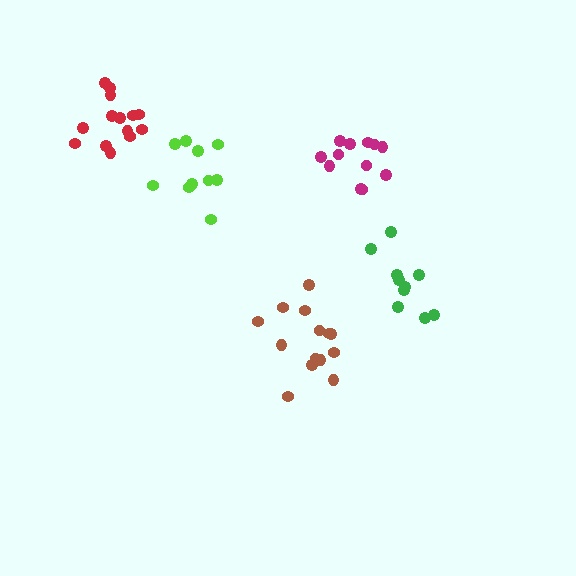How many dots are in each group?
Group 1: 12 dots, Group 2: 14 dots, Group 3: 10 dots, Group 4: 10 dots, Group 5: 14 dots (60 total).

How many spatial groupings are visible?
There are 5 spatial groupings.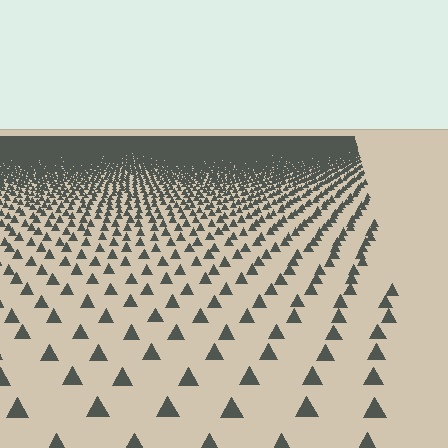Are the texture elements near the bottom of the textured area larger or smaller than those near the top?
Larger. Near the bottom, elements are closer to the viewer and appear at a bigger on-screen size.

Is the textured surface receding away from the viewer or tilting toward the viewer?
The surface is receding away from the viewer. Texture elements get smaller and denser toward the top.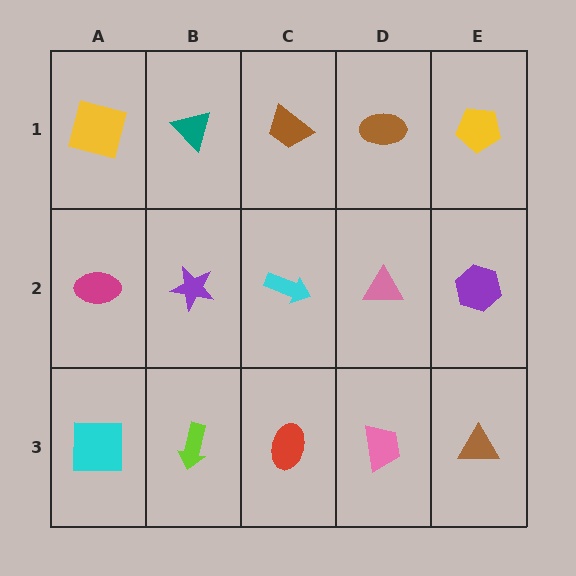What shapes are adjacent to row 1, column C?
A cyan arrow (row 2, column C), a teal triangle (row 1, column B), a brown ellipse (row 1, column D).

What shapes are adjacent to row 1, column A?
A magenta ellipse (row 2, column A), a teal triangle (row 1, column B).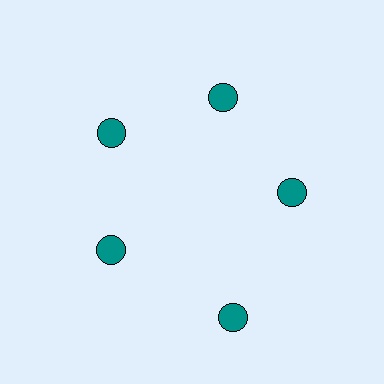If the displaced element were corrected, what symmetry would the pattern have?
It would have 5-fold rotational symmetry — the pattern would map onto itself every 72 degrees.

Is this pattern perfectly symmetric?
No. The 5 teal circles are arranged in a ring, but one element near the 5 o'clock position is pushed outward from the center, breaking the 5-fold rotational symmetry.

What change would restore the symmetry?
The symmetry would be restored by moving it inward, back onto the ring so that all 5 circles sit at equal angles and equal distance from the center.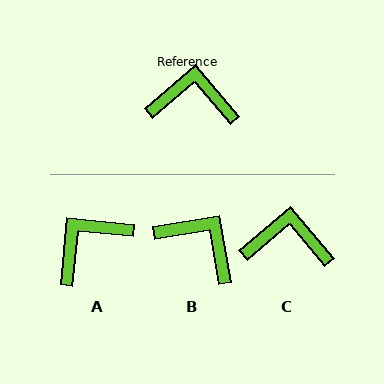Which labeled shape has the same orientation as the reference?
C.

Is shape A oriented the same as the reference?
No, it is off by about 44 degrees.